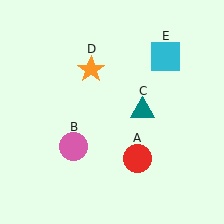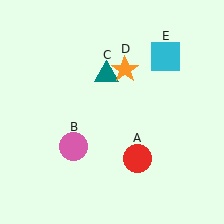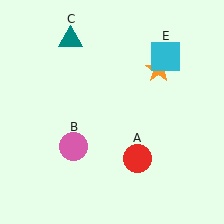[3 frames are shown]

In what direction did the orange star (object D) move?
The orange star (object D) moved right.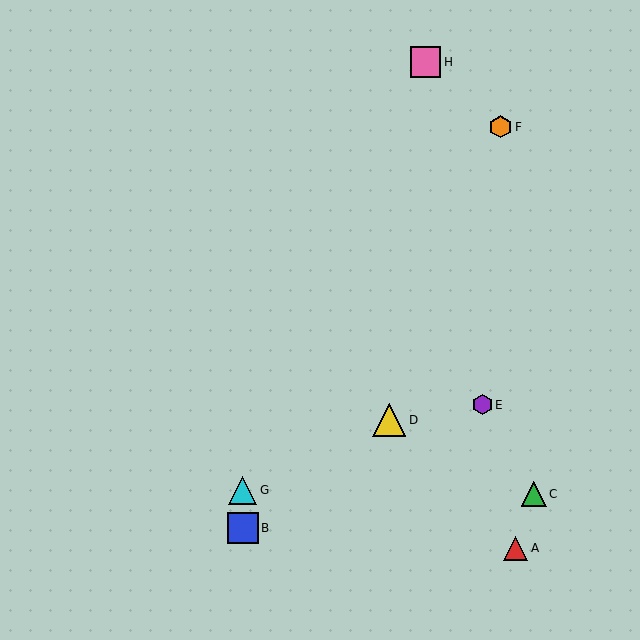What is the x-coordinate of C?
Object C is at x≈534.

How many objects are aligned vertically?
2 objects (B, G) are aligned vertically.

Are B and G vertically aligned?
Yes, both are at x≈243.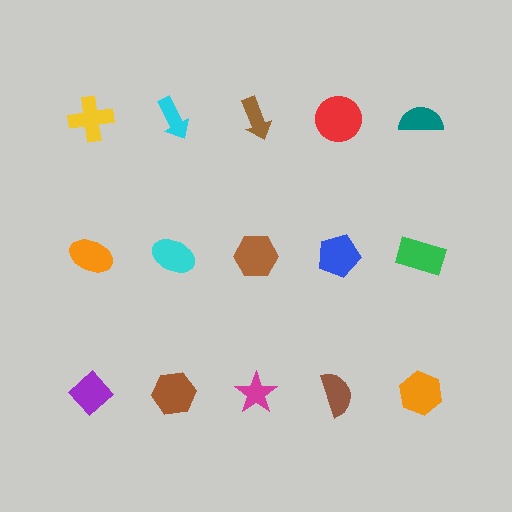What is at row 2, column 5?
A green rectangle.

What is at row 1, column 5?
A teal semicircle.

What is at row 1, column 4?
A red circle.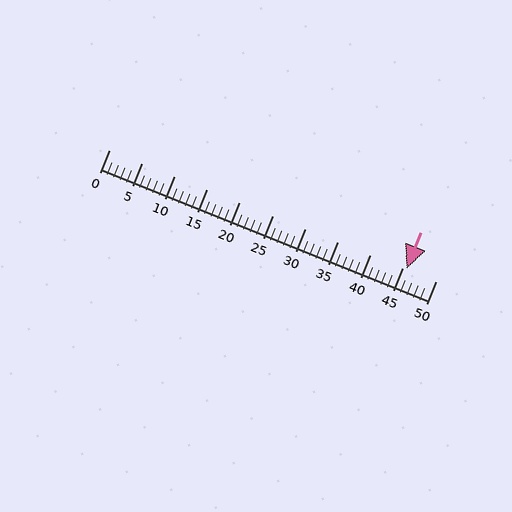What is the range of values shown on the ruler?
The ruler shows values from 0 to 50.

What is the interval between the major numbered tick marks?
The major tick marks are spaced 5 units apart.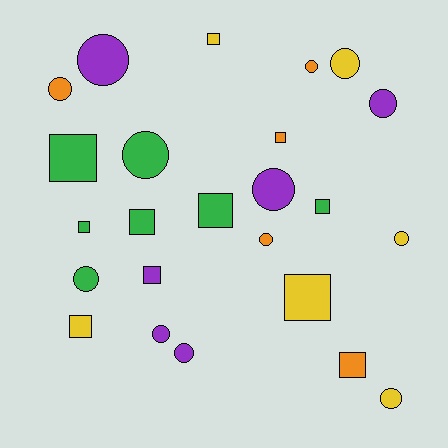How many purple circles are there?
There are 5 purple circles.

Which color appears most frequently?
Green, with 7 objects.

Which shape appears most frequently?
Circle, with 13 objects.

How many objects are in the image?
There are 24 objects.